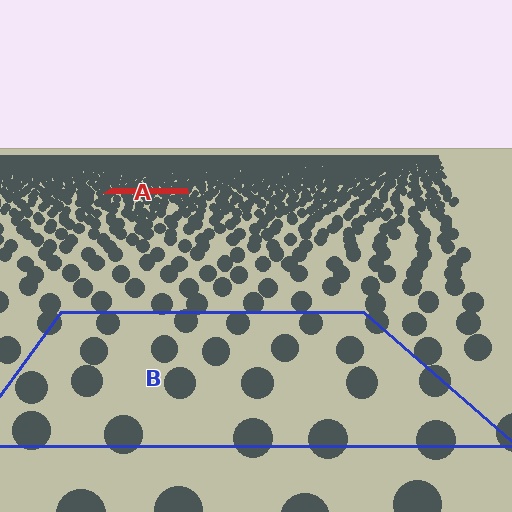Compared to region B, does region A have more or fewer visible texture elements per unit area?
Region A has more texture elements per unit area — they are packed more densely because it is farther away.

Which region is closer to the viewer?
Region B is closer. The texture elements there are larger and more spread out.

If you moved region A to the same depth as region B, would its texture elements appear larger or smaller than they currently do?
They would appear larger. At a closer depth, the same texture elements are projected at a bigger on-screen size.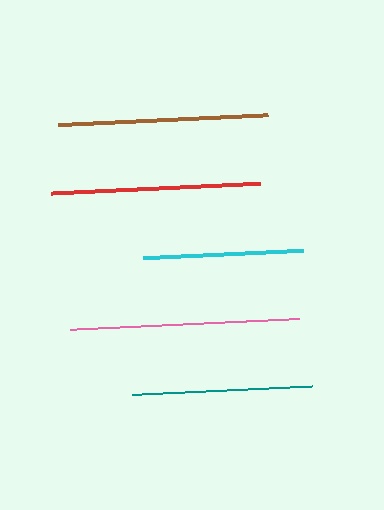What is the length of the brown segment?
The brown segment is approximately 211 pixels long.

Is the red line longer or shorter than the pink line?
The pink line is longer than the red line.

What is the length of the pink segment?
The pink segment is approximately 229 pixels long.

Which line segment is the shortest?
The cyan line is the shortest at approximately 160 pixels.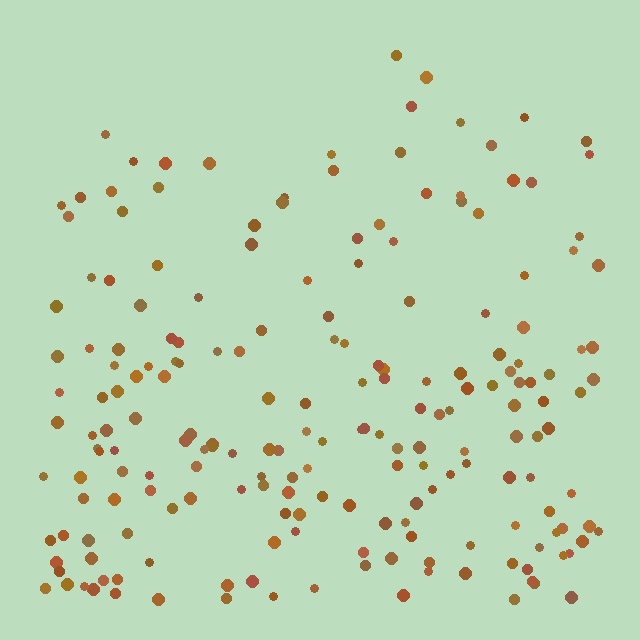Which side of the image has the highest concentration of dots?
The bottom.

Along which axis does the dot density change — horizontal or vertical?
Vertical.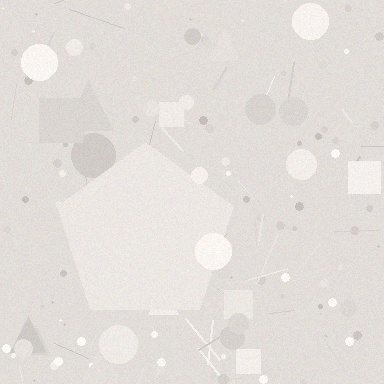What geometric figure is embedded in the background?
A pentagon is embedded in the background.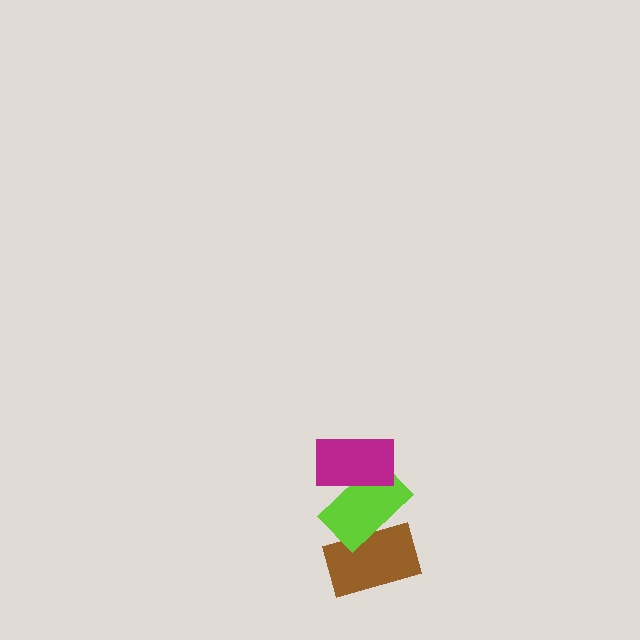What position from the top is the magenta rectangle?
The magenta rectangle is 1st from the top.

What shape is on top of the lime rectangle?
The magenta rectangle is on top of the lime rectangle.